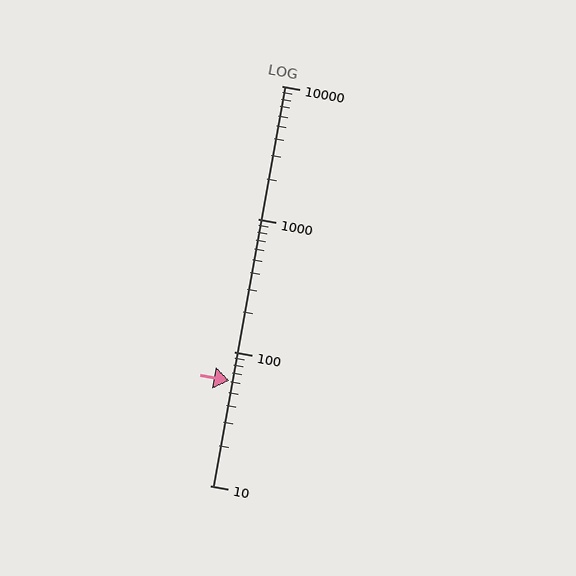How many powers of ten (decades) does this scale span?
The scale spans 3 decades, from 10 to 10000.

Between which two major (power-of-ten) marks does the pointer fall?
The pointer is between 10 and 100.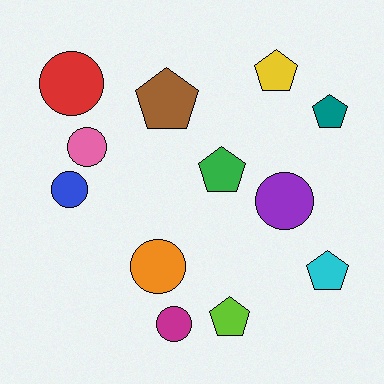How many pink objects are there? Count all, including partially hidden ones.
There is 1 pink object.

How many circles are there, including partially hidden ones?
There are 6 circles.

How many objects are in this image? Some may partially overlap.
There are 12 objects.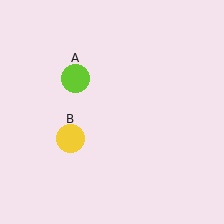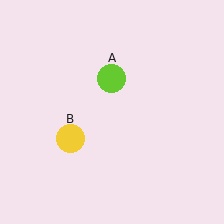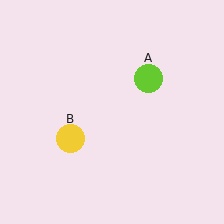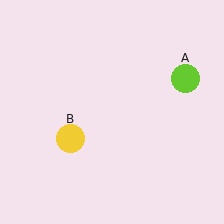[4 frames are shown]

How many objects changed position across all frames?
1 object changed position: lime circle (object A).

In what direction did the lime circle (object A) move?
The lime circle (object A) moved right.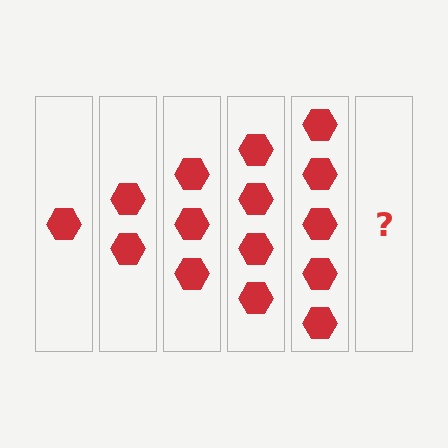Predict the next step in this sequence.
The next step is 6 hexagons.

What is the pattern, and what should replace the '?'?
The pattern is that each step adds one more hexagon. The '?' should be 6 hexagons.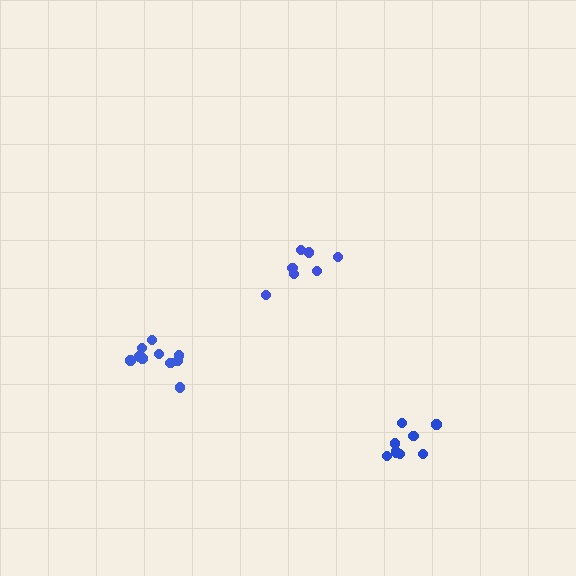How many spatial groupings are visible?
There are 3 spatial groupings.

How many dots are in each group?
Group 1: 9 dots, Group 2: 7 dots, Group 3: 10 dots (26 total).